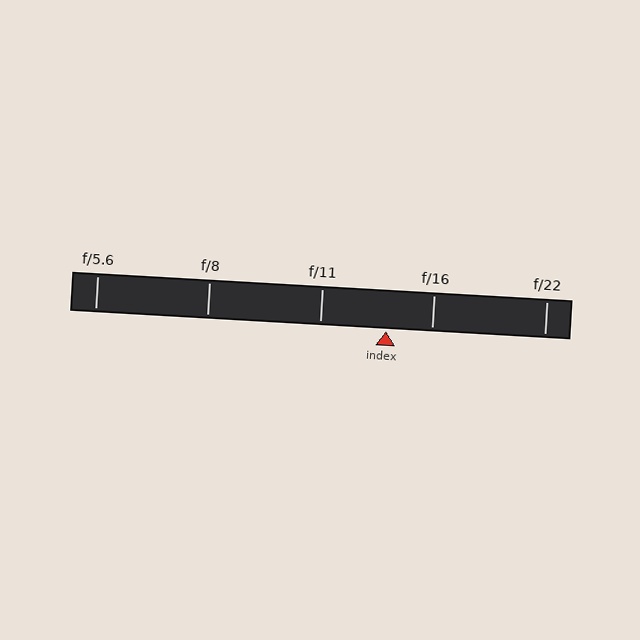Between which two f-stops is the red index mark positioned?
The index mark is between f/11 and f/16.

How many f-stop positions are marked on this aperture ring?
There are 5 f-stop positions marked.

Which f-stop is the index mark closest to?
The index mark is closest to f/16.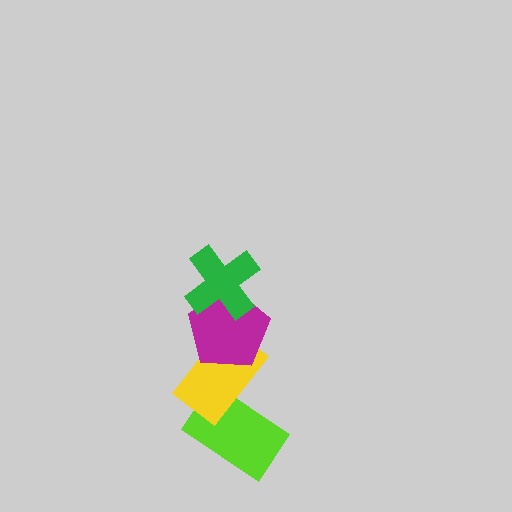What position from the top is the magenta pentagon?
The magenta pentagon is 2nd from the top.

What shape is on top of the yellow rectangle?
The magenta pentagon is on top of the yellow rectangle.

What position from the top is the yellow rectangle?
The yellow rectangle is 3rd from the top.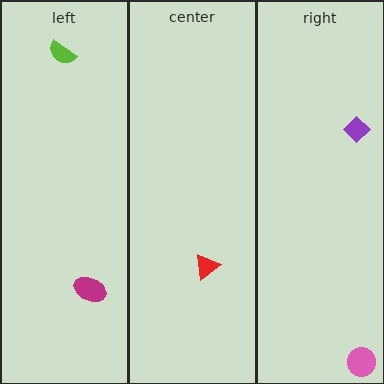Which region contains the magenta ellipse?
The left region.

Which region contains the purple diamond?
The right region.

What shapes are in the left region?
The lime semicircle, the magenta ellipse.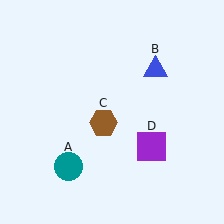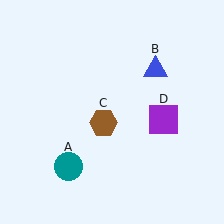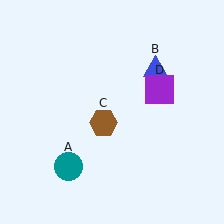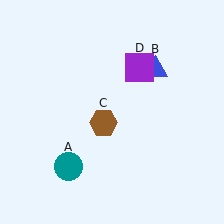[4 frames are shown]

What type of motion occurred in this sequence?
The purple square (object D) rotated counterclockwise around the center of the scene.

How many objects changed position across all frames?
1 object changed position: purple square (object D).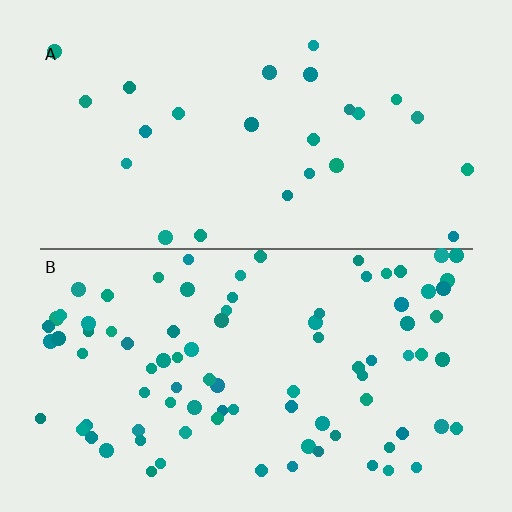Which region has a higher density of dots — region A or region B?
B (the bottom).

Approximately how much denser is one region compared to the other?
Approximately 3.4× — region B over region A.